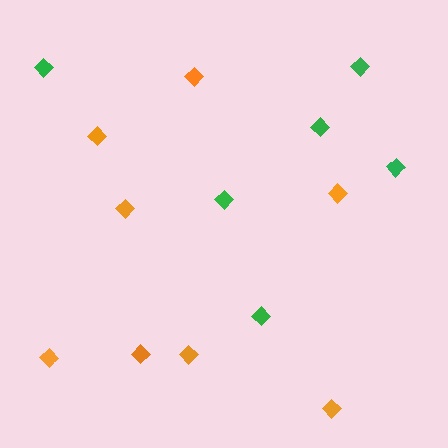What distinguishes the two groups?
There are 2 groups: one group of green diamonds (6) and one group of orange diamonds (8).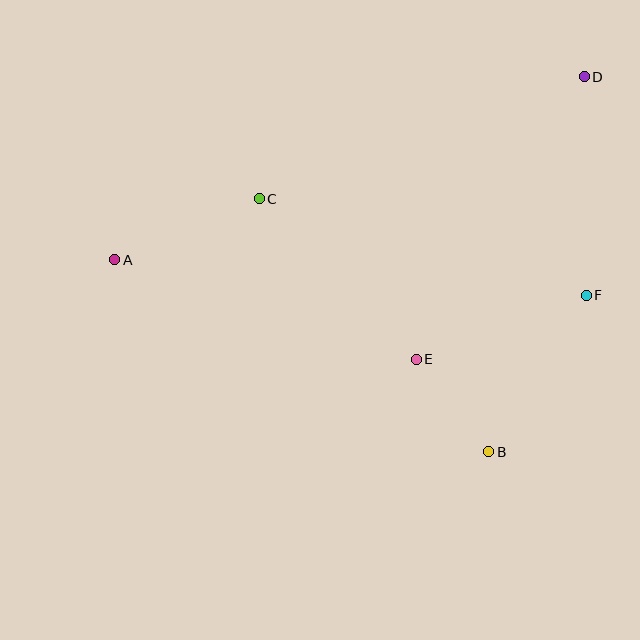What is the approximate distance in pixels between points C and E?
The distance between C and E is approximately 224 pixels.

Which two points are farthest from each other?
Points A and D are farthest from each other.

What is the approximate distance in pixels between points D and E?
The distance between D and E is approximately 328 pixels.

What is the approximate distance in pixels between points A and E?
The distance between A and E is approximately 317 pixels.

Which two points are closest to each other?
Points B and E are closest to each other.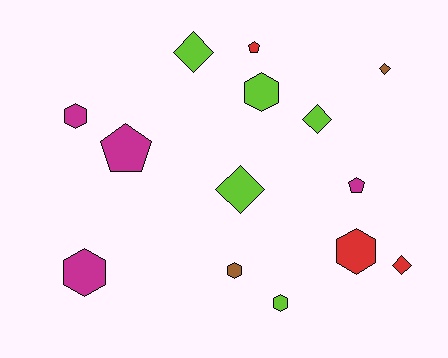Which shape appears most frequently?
Hexagon, with 6 objects.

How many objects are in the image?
There are 14 objects.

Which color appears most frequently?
Lime, with 5 objects.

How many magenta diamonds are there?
There are no magenta diamonds.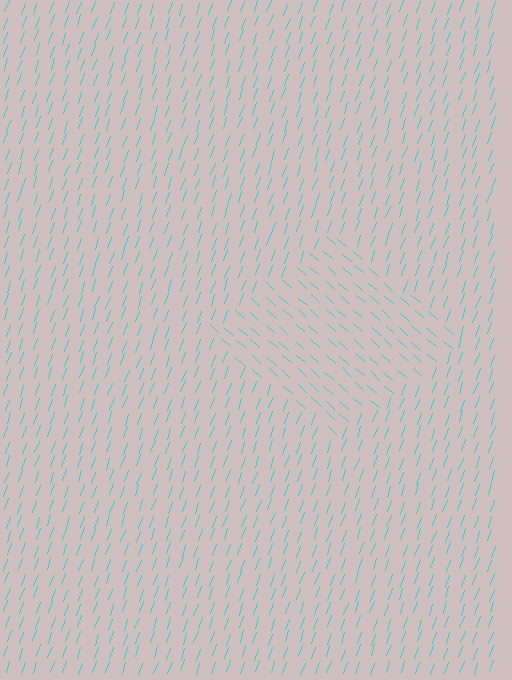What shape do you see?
I see a diamond.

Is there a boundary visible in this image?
Yes, there is a texture boundary formed by a change in line orientation.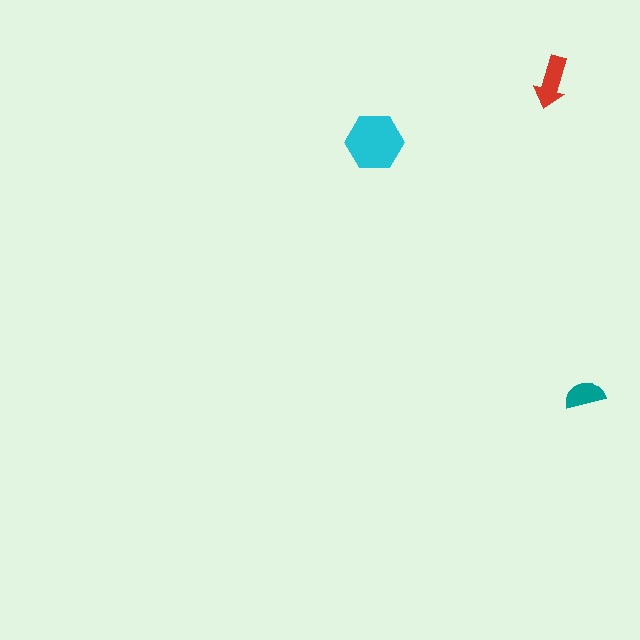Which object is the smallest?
The teal semicircle.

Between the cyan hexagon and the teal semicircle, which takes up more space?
The cyan hexagon.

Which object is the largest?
The cyan hexagon.